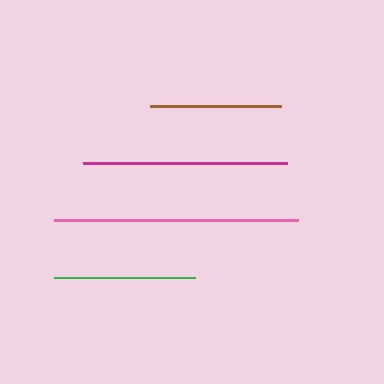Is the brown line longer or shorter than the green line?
The green line is longer than the brown line.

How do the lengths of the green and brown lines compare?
The green and brown lines are approximately the same length.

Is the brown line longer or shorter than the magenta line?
The magenta line is longer than the brown line.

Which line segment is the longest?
The pink line is the longest at approximately 244 pixels.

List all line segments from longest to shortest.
From longest to shortest: pink, magenta, green, brown.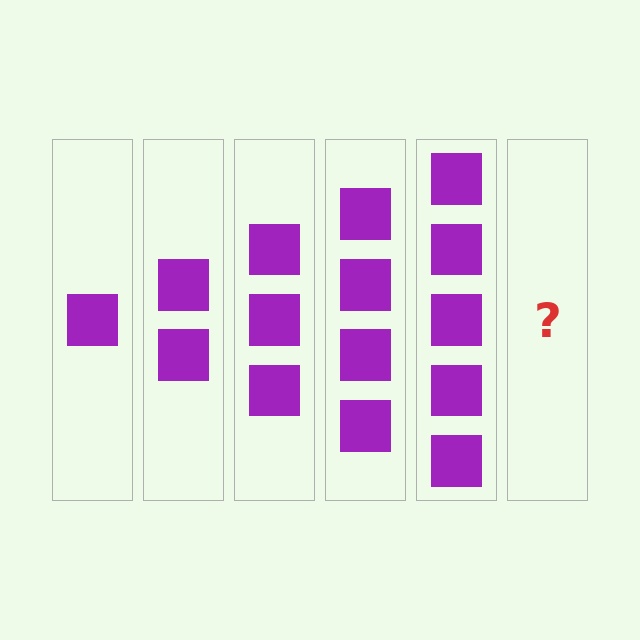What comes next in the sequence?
The next element should be 6 squares.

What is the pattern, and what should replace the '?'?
The pattern is that each step adds one more square. The '?' should be 6 squares.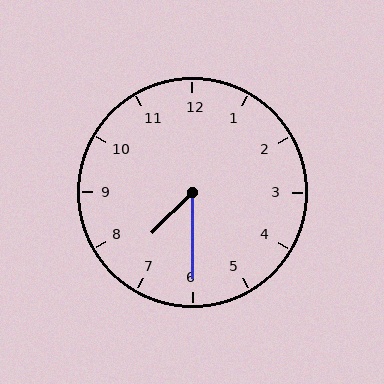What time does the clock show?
7:30.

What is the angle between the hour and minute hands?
Approximately 45 degrees.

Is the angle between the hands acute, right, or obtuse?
It is acute.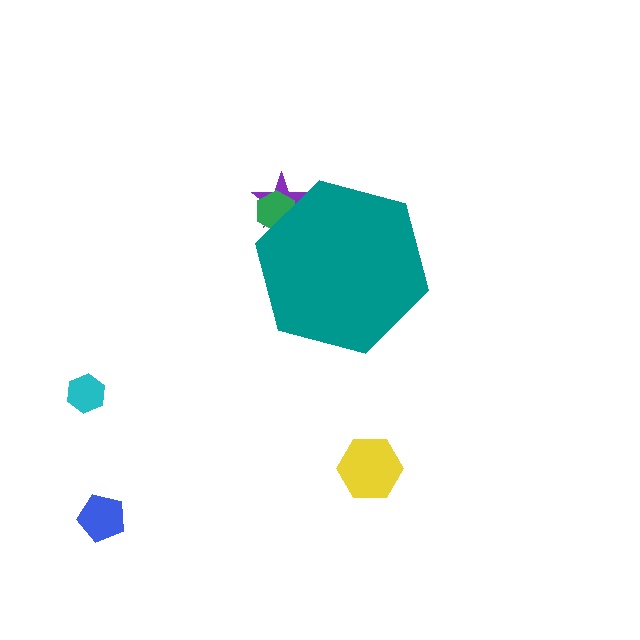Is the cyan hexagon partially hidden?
No, the cyan hexagon is fully visible.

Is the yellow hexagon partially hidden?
No, the yellow hexagon is fully visible.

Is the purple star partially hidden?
Yes, the purple star is partially hidden behind the teal hexagon.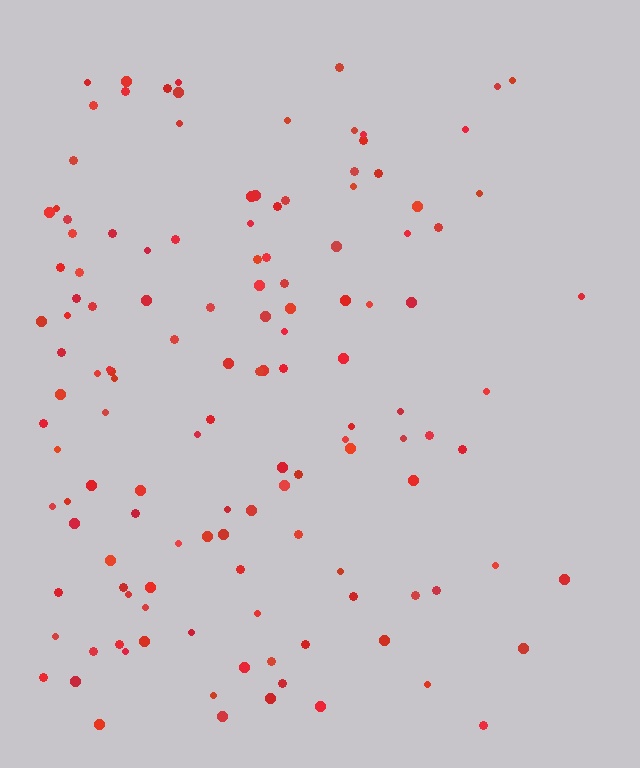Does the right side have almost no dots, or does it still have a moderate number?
Still a moderate number, just noticeably fewer than the left.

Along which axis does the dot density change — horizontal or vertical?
Horizontal.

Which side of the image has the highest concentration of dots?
The left.